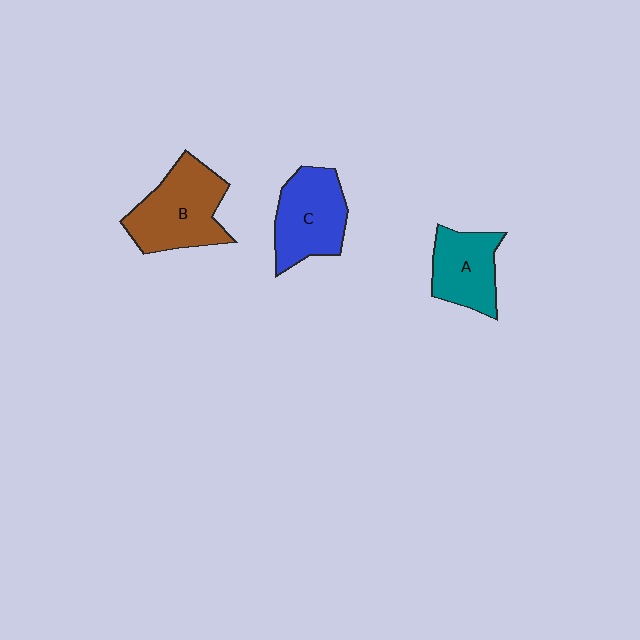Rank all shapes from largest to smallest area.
From largest to smallest: B (brown), C (blue), A (teal).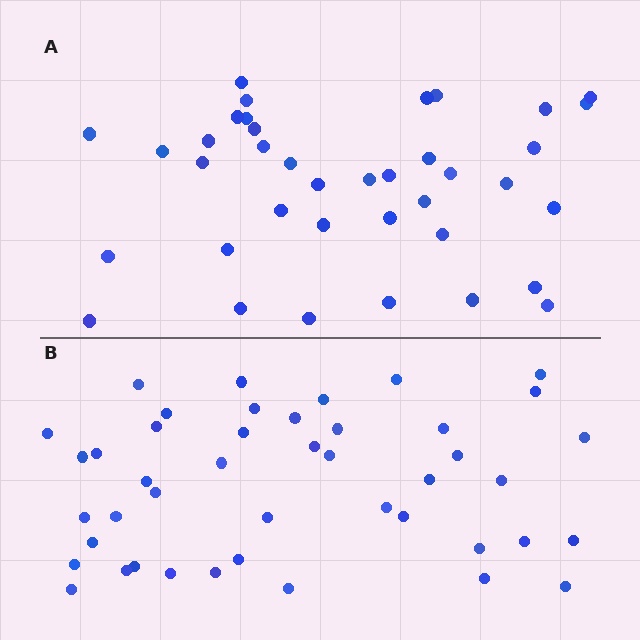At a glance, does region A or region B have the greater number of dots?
Region B (the bottom region) has more dots.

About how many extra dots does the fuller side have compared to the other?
Region B has about 6 more dots than region A.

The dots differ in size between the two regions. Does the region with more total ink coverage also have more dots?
No. Region A has more total ink coverage because its dots are larger, but region B actually contains more individual dots. Total area can be misleading — the number of items is what matters here.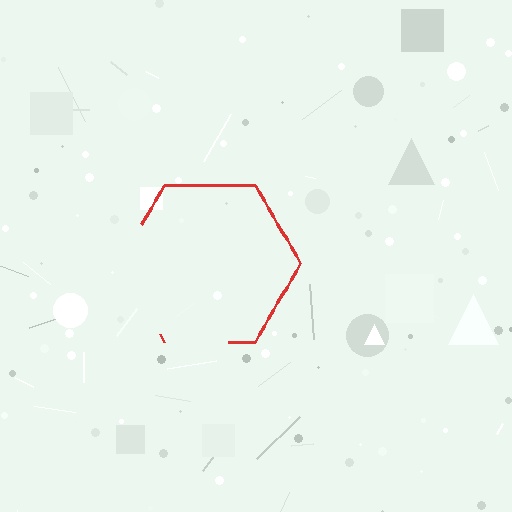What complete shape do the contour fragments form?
The contour fragments form a hexagon.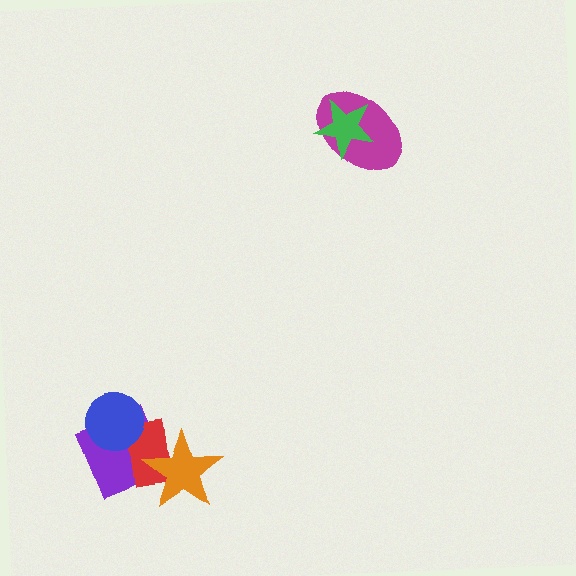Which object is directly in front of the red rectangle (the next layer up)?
The orange star is directly in front of the red rectangle.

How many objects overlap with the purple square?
3 objects overlap with the purple square.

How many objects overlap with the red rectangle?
3 objects overlap with the red rectangle.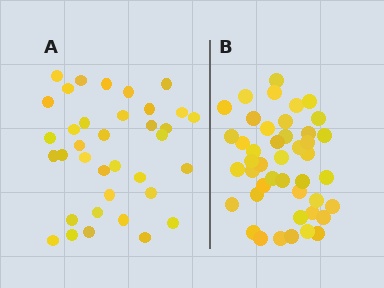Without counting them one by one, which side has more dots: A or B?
Region B (the right region) has more dots.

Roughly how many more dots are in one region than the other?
Region B has roughly 8 or so more dots than region A.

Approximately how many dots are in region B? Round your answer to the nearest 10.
About 40 dots. (The exact count is 44, which rounds to 40.)